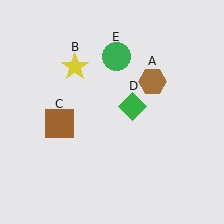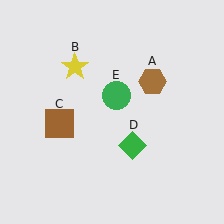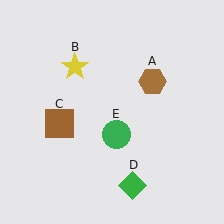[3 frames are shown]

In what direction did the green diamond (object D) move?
The green diamond (object D) moved down.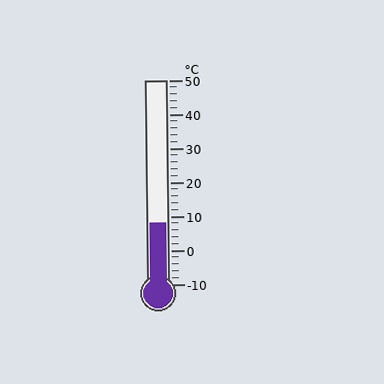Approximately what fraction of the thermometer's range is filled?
The thermometer is filled to approximately 30% of its range.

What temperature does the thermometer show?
The thermometer shows approximately 8°C.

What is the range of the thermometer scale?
The thermometer scale ranges from -10°C to 50°C.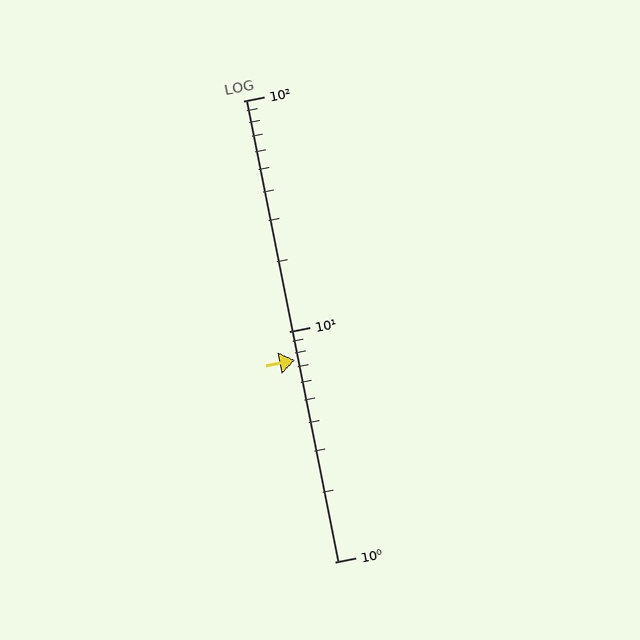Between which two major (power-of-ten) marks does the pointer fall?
The pointer is between 1 and 10.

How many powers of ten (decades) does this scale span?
The scale spans 2 decades, from 1 to 100.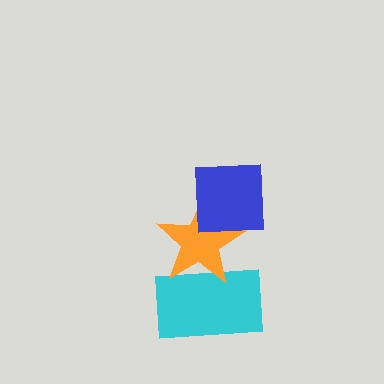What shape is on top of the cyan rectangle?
The orange star is on top of the cyan rectangle.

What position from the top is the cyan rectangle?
The cyan rectangle is 3rd from the top.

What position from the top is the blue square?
The blue square is 1st from the top.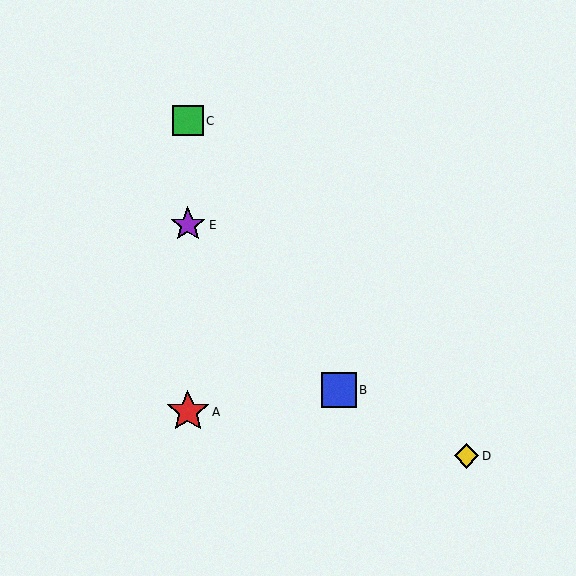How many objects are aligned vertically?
3 objects (A, C, E) are aligned vertically.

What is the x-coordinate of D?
Object D is at x≈466.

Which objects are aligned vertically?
Objects A, C, E are aligned vertically.